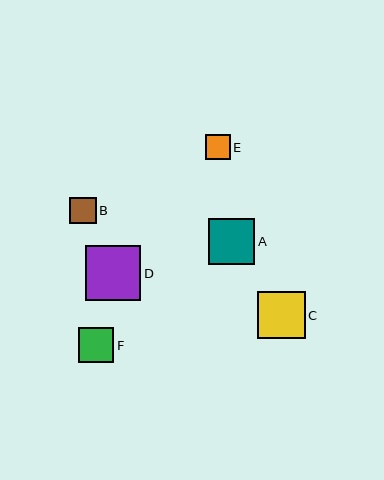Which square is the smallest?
Square E is the smallest with a size of approximately 24 pixels.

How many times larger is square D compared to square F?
Square D is approximately 1.6 times the size of square F.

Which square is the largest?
Square D is the largest with a size of approximately 55 pixels.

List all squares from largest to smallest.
From largest to smallest: D, C, A, F, B, E.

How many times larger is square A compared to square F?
Square A is approximately 1.3 times the size of square F.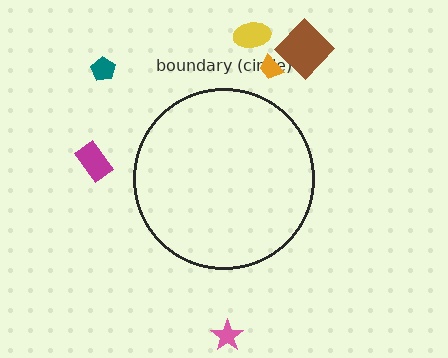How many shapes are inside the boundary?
0 inside, 6 outside.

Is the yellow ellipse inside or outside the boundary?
Outside.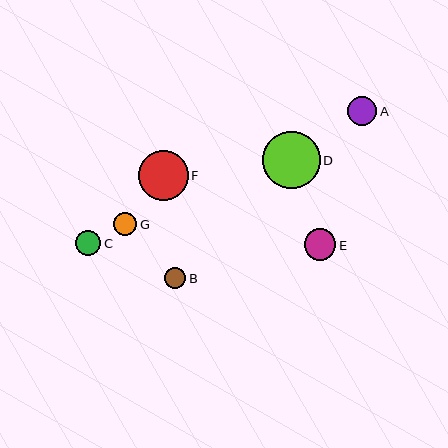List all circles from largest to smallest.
From largest to smallest: D, F, E, A, C, G, B.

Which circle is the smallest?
Circle B is the smallest with a size of approximately 21 pixels.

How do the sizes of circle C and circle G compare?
Circle C and circle G are approximately the same size.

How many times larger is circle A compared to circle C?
Circle A is approximately 1.2 times the size of circle C.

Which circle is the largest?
Circle D is the largest with a size of approximately 57 pixels.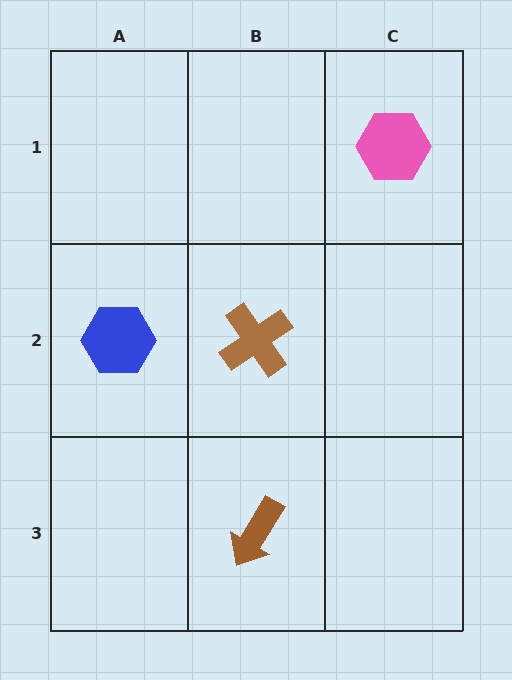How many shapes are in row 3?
1 shape.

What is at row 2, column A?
A blue hexagon.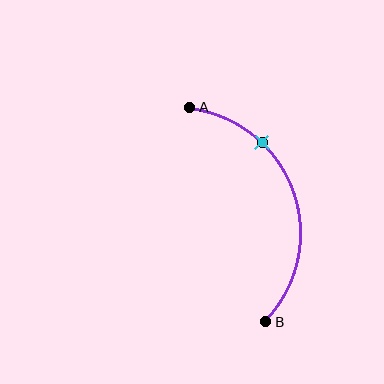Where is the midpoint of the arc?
The arc midpoint is the point on the curve farthest from the straight line joining A and B. It sits to the right of that line.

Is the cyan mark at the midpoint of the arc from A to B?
No. The cyan mark lies on the arc but is closer to endpoint A. The arc midpoint would be at the point on the curve equidistant along the arc from both A and B.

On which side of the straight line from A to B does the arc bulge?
The arc bulges to the right of the straight line connecting A and B.